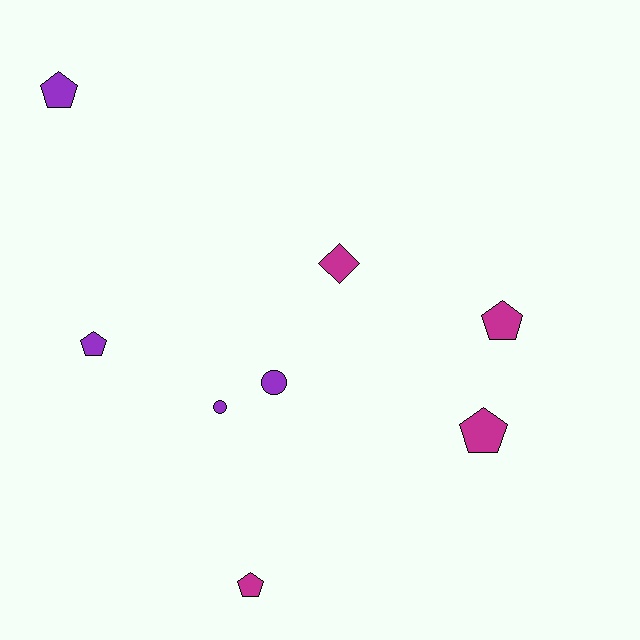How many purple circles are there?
There are 2 purple circles.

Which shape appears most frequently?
Pentagon, with 5 objects.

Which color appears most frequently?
Purple, with 4 objects.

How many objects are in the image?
There are 8 objects.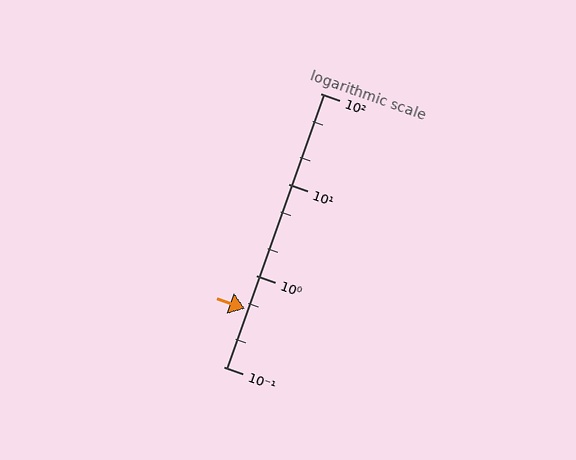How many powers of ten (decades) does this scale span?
The scale spans 3 decades, from 0.1 to 100.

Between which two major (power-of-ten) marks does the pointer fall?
The pointer is between 0.1 and 1.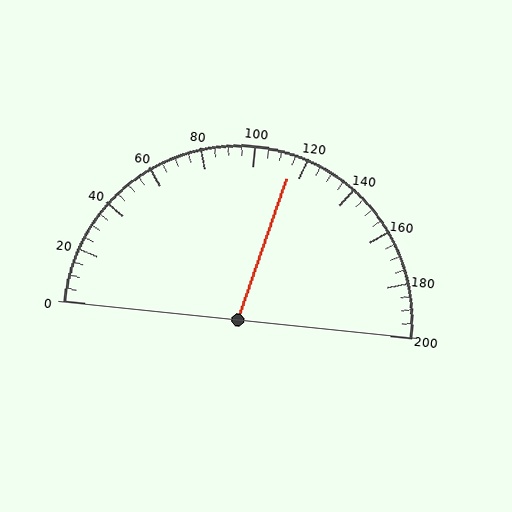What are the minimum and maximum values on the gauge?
The gauge ranges from 0 to 200.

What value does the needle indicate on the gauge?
The needle indicates approximately 115.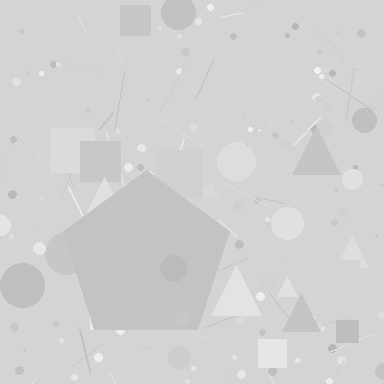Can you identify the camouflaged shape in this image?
The camouflaged shape is a pentagon.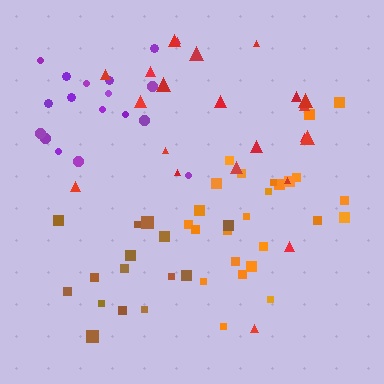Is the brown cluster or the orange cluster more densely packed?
Orange.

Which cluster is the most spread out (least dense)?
Red.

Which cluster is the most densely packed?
Orange.